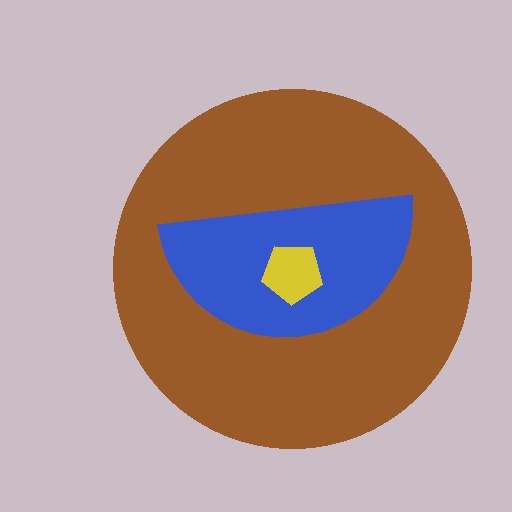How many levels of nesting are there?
3.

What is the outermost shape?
The brown circle.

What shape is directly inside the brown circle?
The blue semicircle.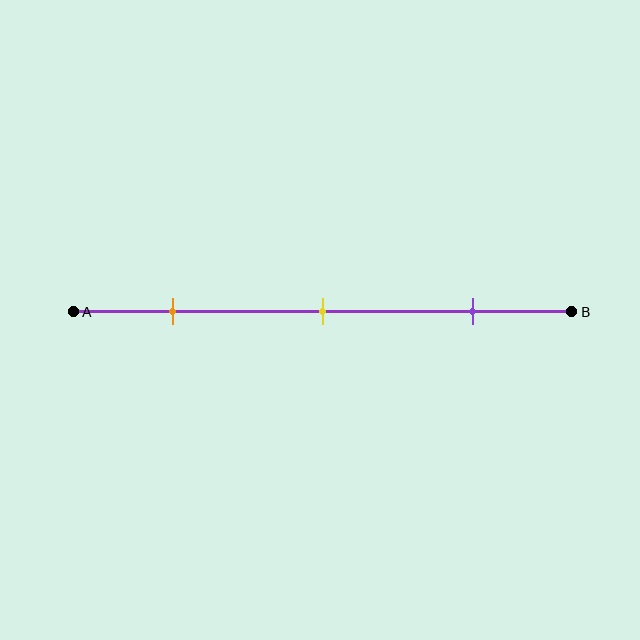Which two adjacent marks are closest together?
The orange and yellow marks are the closest adjacent pair.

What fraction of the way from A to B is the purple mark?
The purple mark is approximately 80% (0.8) of the way from A to B.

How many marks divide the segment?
There are 3 marks dividing the segment.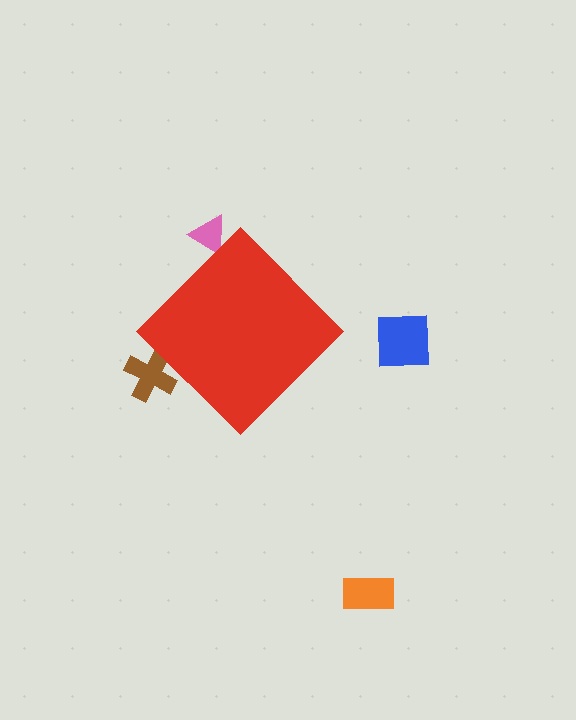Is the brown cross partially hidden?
Yes, the brown cross is partially hidden behind the red diamond.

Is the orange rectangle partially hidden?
No, the orange rectangle is fully visible.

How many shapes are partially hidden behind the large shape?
2 shapes are partially hidden.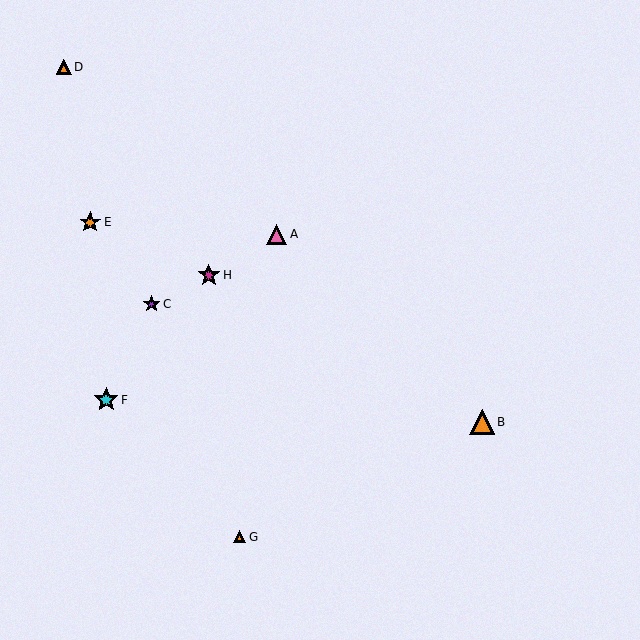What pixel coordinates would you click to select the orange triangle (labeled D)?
Click at (64, 67) to select the orange triangle D.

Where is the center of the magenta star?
The center of the magenta star is at (209, 275).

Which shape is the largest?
The orange triangle (labeled B) is the largest.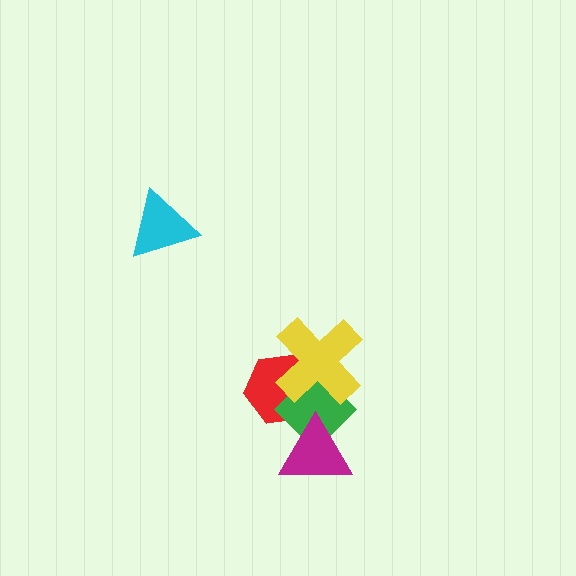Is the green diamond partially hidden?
Yes, it is partially covered by another shape.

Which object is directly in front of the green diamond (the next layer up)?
The yellow cross is directly in front of the green diamond.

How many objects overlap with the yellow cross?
2 objects overlap with the yellow cross.